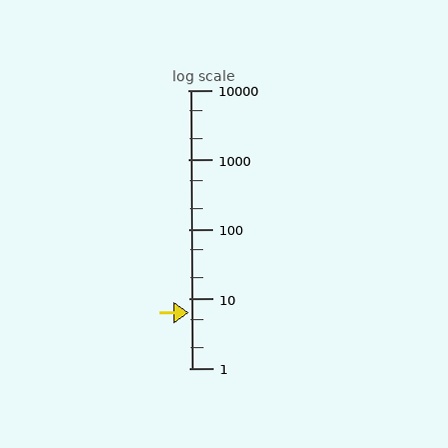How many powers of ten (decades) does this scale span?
The scale spans 4 decades, from 1 to 10000.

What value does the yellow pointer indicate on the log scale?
The pointer indicates approximately 6.3.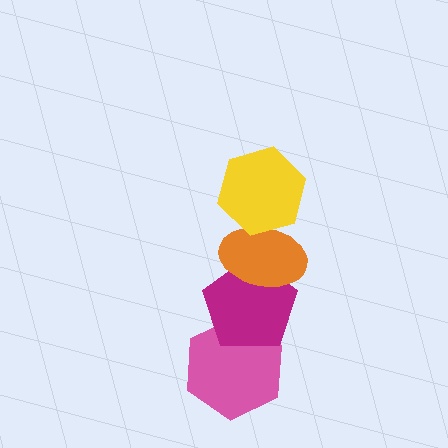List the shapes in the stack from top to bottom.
From top to bottom: the yellow hexagon, the orange ellipse, the magenta pentagon, the pink hexagon.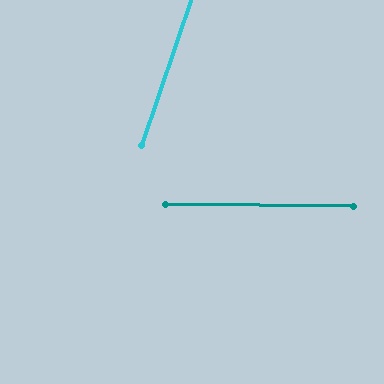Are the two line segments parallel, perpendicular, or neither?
Neither parallel nor perpendicular — they differ by about 72°.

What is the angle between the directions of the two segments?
Approximately 72 degrees.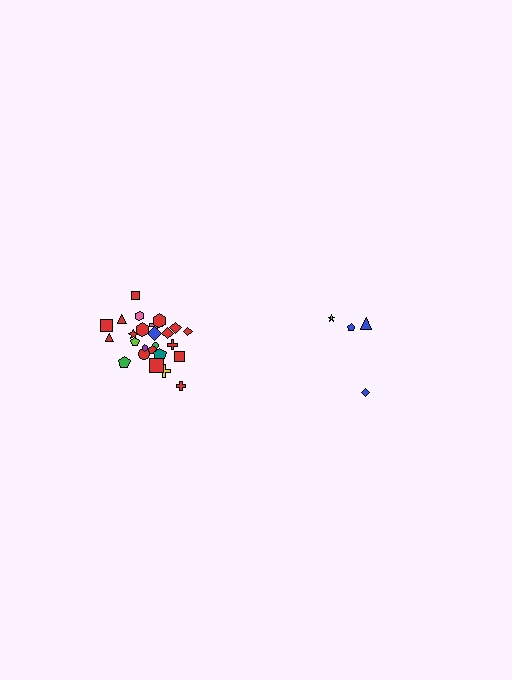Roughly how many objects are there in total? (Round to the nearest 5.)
Roughly 30 objects in total.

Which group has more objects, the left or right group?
The left group.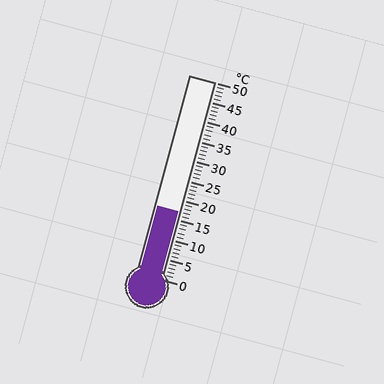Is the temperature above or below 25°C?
The temperature is below 25°C.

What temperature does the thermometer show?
The thermometer shows approximately 17°C.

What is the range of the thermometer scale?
The thermometer scale ranges from 0°C to 50°C.